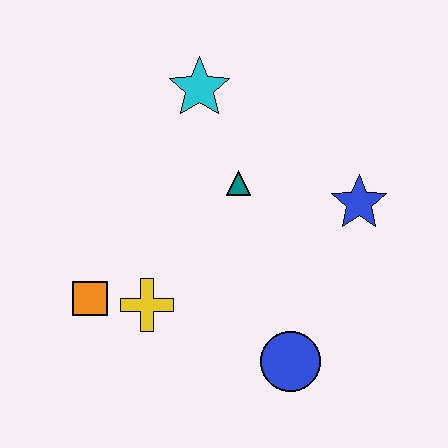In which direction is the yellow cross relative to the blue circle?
The yellow cross is to the left of the blue circle.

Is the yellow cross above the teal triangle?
No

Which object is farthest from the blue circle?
The cyan star is farthest from the blue circle.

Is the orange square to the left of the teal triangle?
Yes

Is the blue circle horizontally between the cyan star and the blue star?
Yes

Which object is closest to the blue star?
The teal triangle is closest to the blue star.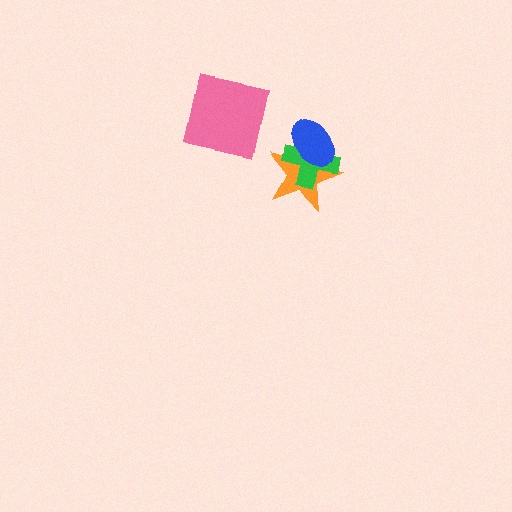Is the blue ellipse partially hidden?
No, no other shape covers it.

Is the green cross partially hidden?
Yes, it is partially covered by another shape.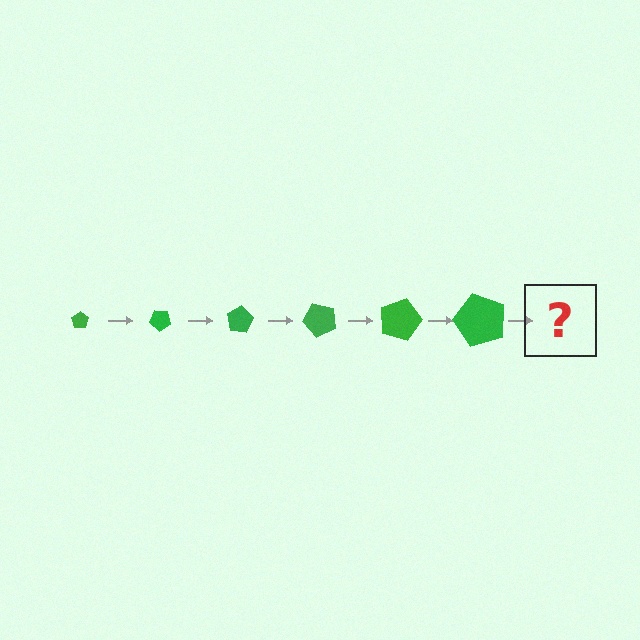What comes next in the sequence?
The next element should be a pentagon, larger than the previous one and rotated 240 degrees from the start.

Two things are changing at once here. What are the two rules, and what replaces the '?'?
The two rules are that the pentagon grows larger each step and it rotates 40 degrees each step. The '?' should be a pentagon, larger than the previous one and rotated 240 degrees from the start.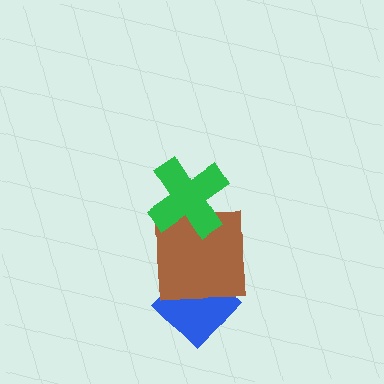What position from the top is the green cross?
The green cross is 1st from the top.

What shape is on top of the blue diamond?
The brown square is on top of the blue diamond.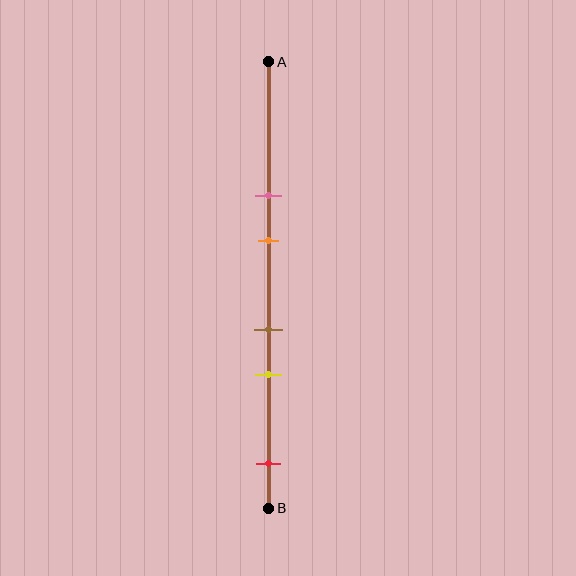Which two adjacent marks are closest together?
The brown and yellow marks are the closest adjacent pair.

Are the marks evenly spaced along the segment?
No, the marks are not evenly spaced.